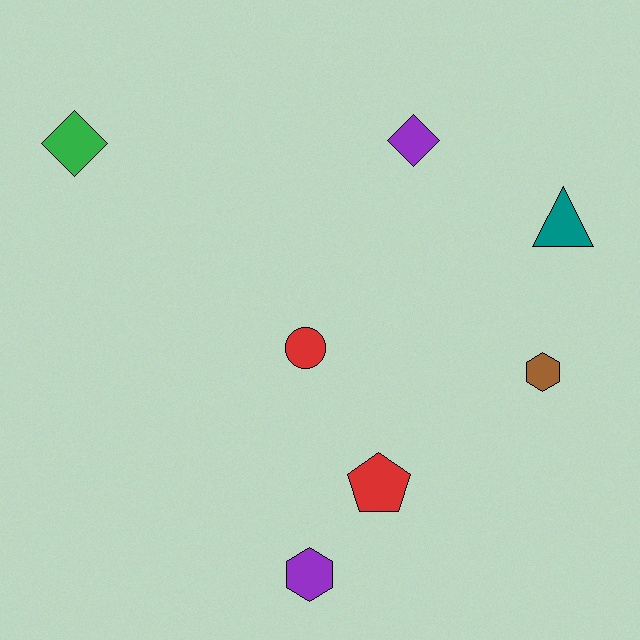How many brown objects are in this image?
There is 1 brown object.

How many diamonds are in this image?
There are 2 diamonds.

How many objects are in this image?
There are 7 objects.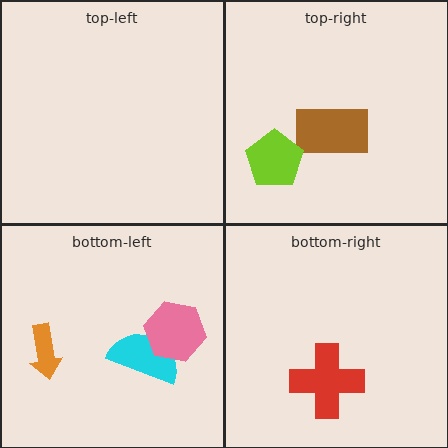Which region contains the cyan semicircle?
The bottom-left region.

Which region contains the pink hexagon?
The bottom-left region.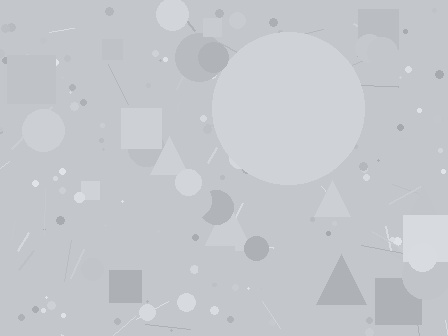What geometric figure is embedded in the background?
A circle is embedded in the background.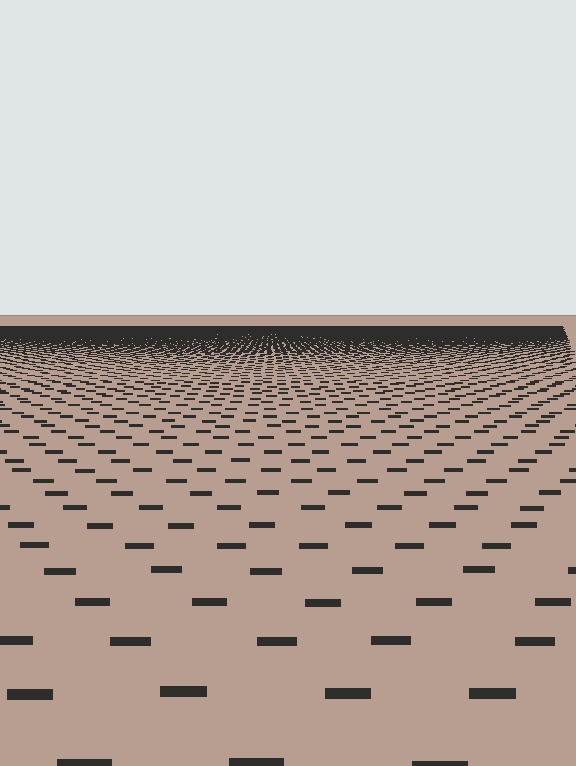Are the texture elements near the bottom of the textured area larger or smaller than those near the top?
Larger. Near the bottom, elements are closer to the viewer and appear at a bigger on-screen size.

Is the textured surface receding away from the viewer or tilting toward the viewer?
The surface is receding away from the viewer. Texture elements get smaller and denser toward the top.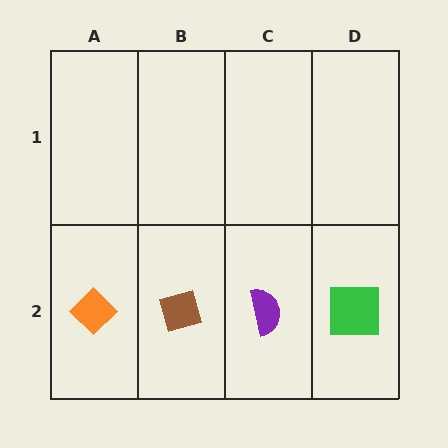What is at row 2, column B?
A brown diamond.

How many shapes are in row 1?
0 shapes.